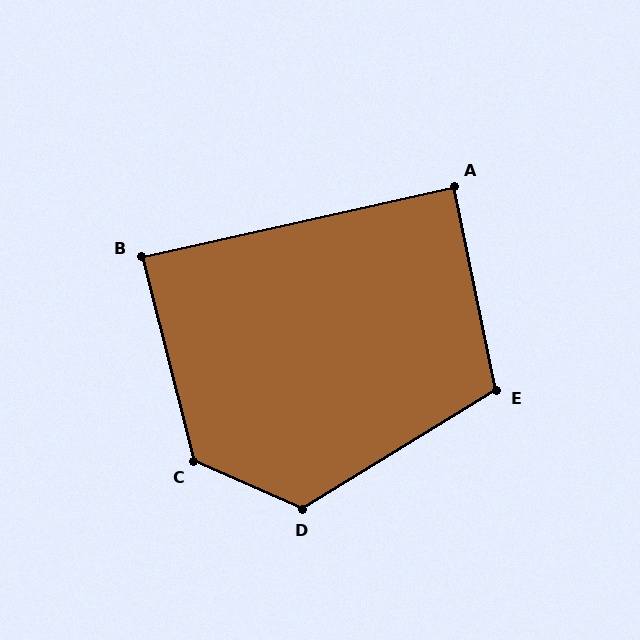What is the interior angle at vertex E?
Approximately 110 degrees (obtuse).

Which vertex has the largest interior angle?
C, at approximately 128 degrees.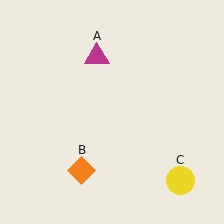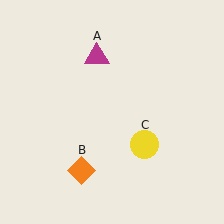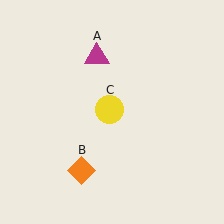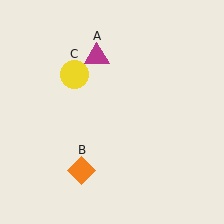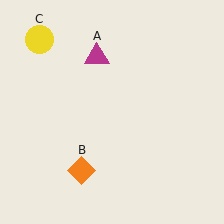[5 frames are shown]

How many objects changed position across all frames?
1 object changed position: yellow circle (object C).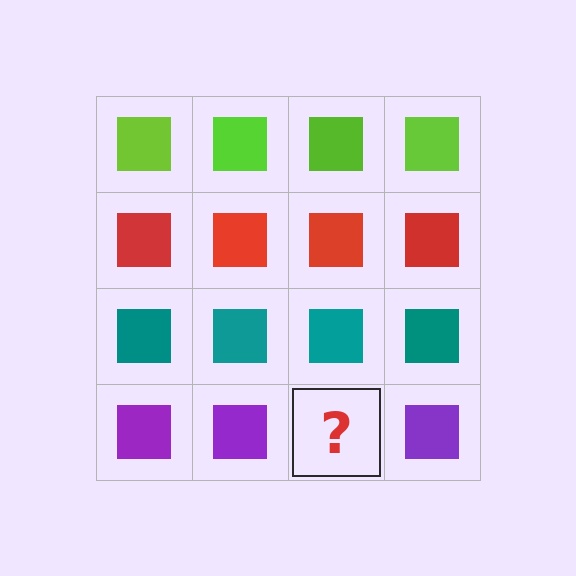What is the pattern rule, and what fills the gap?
The rule is that each row has a consistent color. The gap should be filled with a purple square.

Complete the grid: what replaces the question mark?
The question mark should be replaced with a purple square.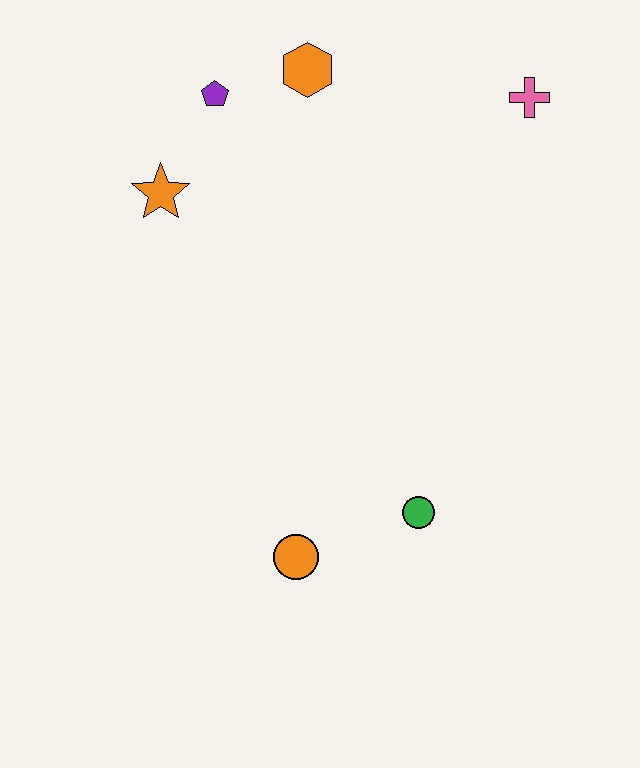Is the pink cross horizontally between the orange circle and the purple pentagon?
No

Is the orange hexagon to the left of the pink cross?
Yes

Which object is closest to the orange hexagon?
The purple pentagon is closest to the orange hexagon.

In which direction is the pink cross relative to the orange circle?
The pink cross is above the orange circle.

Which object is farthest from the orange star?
The green circle is farthest from the orange star.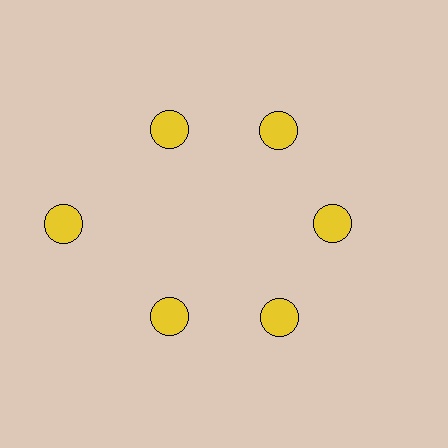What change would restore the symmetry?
The symmetry would be restored by moving it inward, back onto the ring so that all 6 circles sit at equal angles and equal distance from the center.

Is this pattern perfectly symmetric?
No. The 6 yellow circles are arranged in a ring, but one element near the 9 o'clock position is pushed outward from the center, breaking the 6-fold rotational symmetry.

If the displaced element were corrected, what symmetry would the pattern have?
It would have 6-fold rotational symmetry — the pattern would map onto itself every 60 degrees.